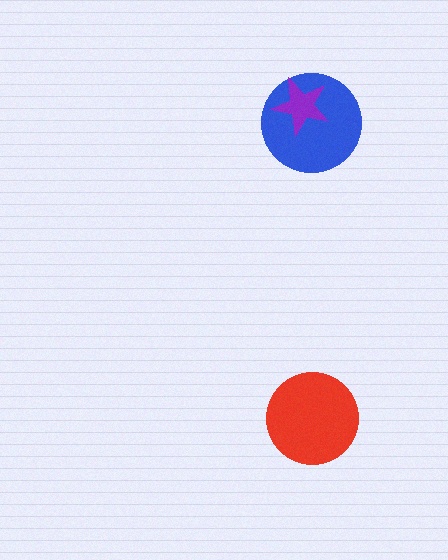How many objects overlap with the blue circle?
1 object overlaps with the blue circle.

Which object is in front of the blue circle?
The purple star is in front of the blue circle.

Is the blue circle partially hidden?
Yes, it is partially covered by another shape.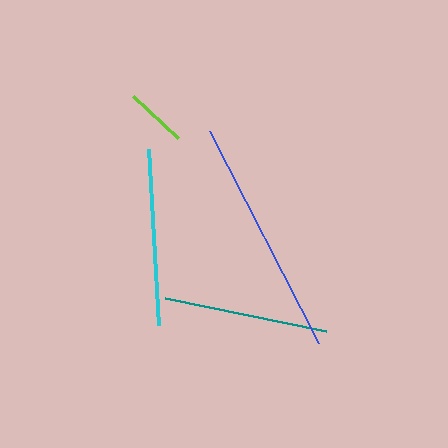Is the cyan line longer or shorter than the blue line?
The blue line is longer than the cyan line.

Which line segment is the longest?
The blue line is the longest at approximately 239 pixels.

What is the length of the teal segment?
The teal segment is approximately 164 pixels long.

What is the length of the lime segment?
The lime segment is approximately 61 pixels long.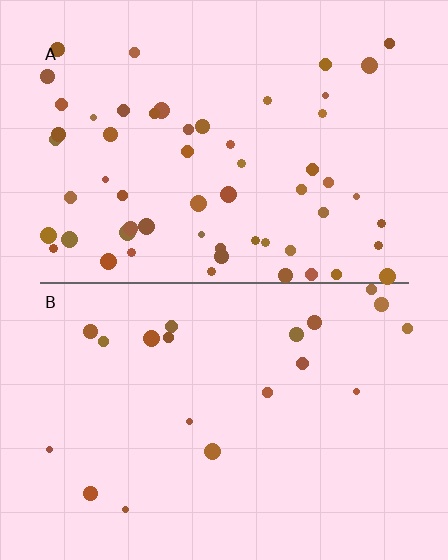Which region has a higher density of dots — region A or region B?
A (the top).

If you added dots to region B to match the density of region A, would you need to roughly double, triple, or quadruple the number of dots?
Approximately triple.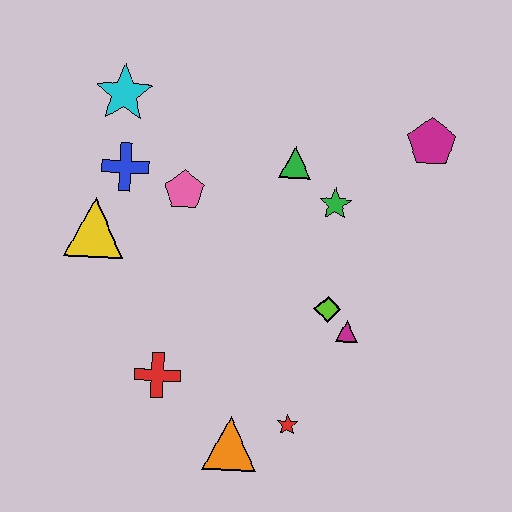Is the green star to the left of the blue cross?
No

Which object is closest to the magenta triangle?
The lime diamond is closest to the magenta triangle.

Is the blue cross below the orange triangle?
No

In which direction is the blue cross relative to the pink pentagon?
The blue cross is to the left of the pink pentagon.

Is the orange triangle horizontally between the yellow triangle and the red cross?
No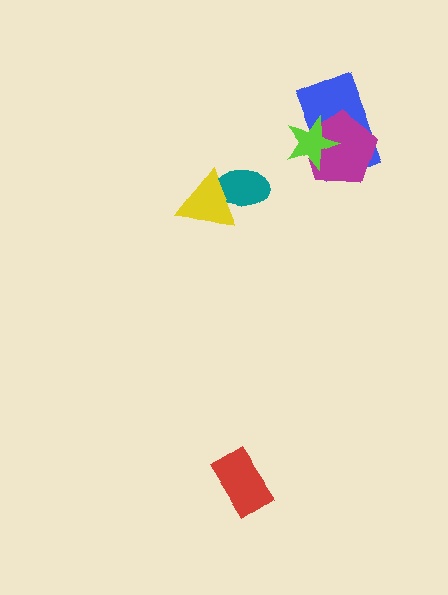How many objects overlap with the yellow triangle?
1 object overlaps with the yellow triangle.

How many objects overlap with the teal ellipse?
1 object overlaps with the teal ellipse.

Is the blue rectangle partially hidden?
Yes, it is partially covered by another shape.